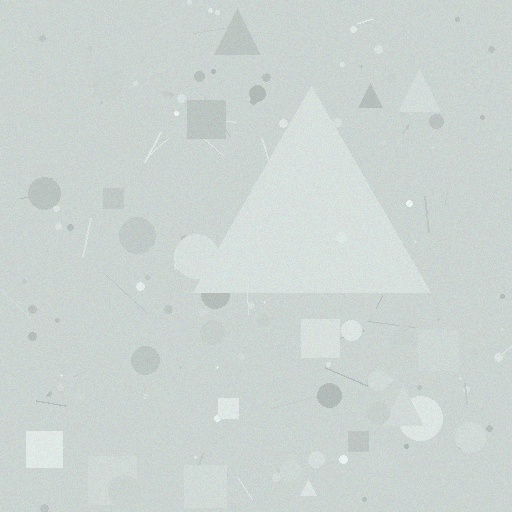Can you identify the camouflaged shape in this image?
The camouflaged shape is a triangle.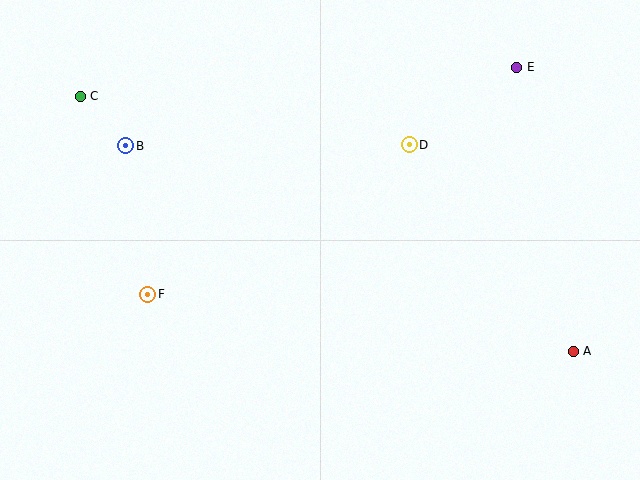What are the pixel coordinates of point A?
Point A is at (573, 351).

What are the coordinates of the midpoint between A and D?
The midpoint between A and D is at (491, 248).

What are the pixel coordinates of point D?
Point D is at (409, 145).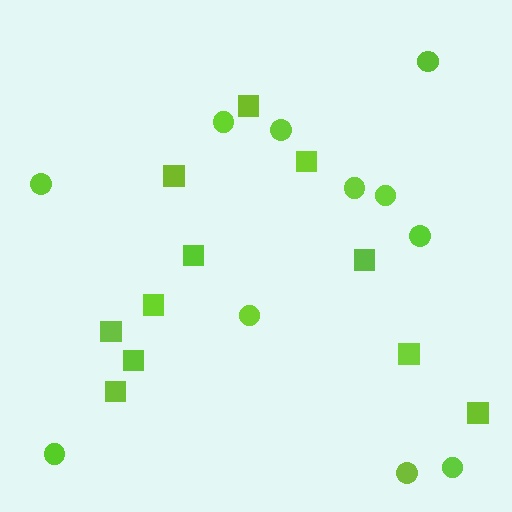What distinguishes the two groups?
There are 2 groups: one group of circles (11) and one group of squares (11).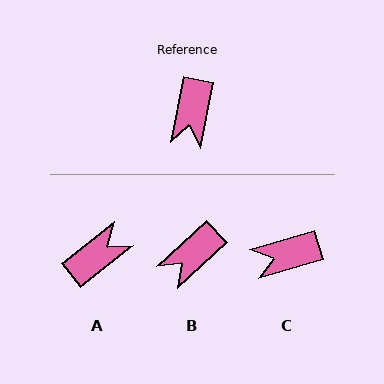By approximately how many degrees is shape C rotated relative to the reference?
Approximately 62 degrees clockwise.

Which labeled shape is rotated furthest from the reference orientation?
A, about 140 degrees away.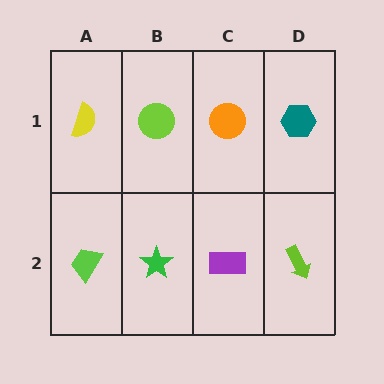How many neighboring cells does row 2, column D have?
2.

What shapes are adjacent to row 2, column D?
A teal hexagon (row 1, column D), a purple rectangle (row 2, column C).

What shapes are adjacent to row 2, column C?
An orange circle (row 1, column C), a green star (row 2, column B), a lime arrow (row 2, column D).